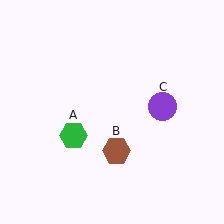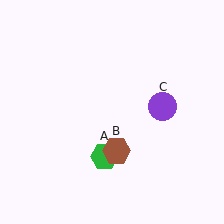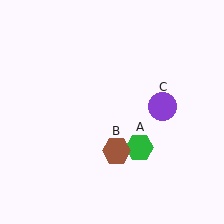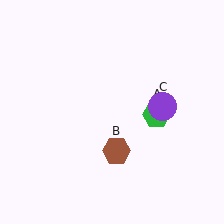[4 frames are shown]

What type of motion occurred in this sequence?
The green hexagon (object A) rotated counterclockwise around the center of the scene.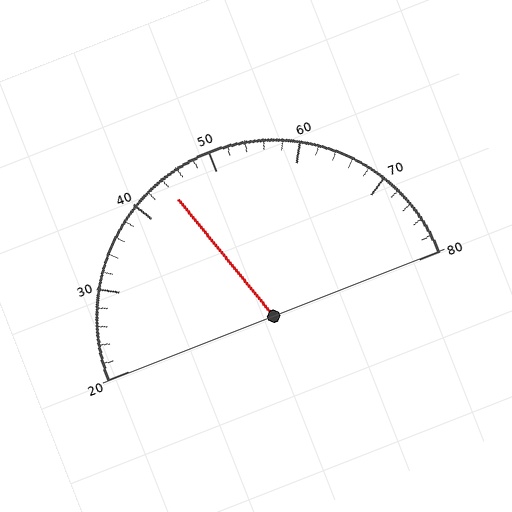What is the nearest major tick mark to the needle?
The nearest major tick mark is 40.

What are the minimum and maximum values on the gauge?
The gauge ranges from 20 to 80.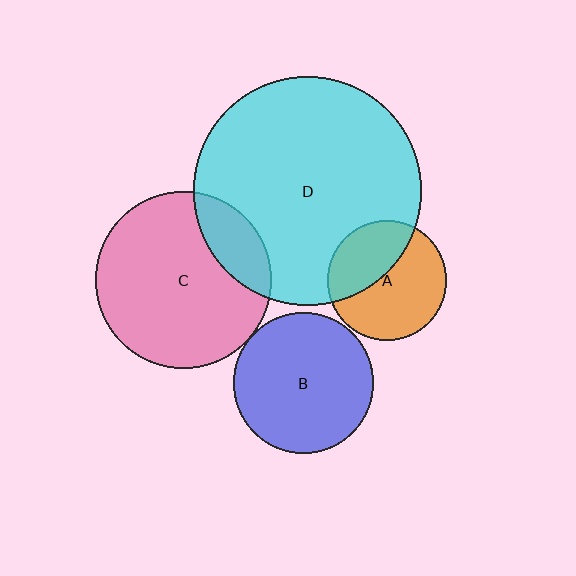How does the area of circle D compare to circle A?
Approximately 3.6 times.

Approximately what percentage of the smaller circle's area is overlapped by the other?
Approximately 20%.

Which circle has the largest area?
Circle D (cyan).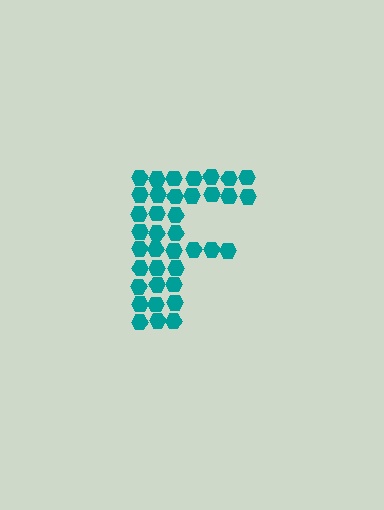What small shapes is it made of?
It is made of small hexagons.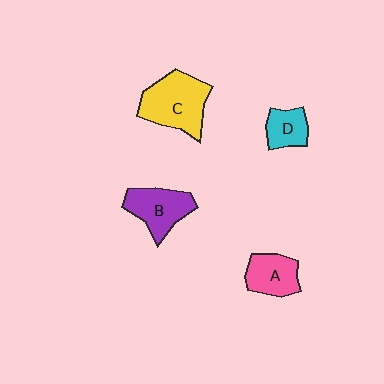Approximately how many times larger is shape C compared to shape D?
Approximately 2.2 times.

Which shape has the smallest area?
Shape D (cyan).